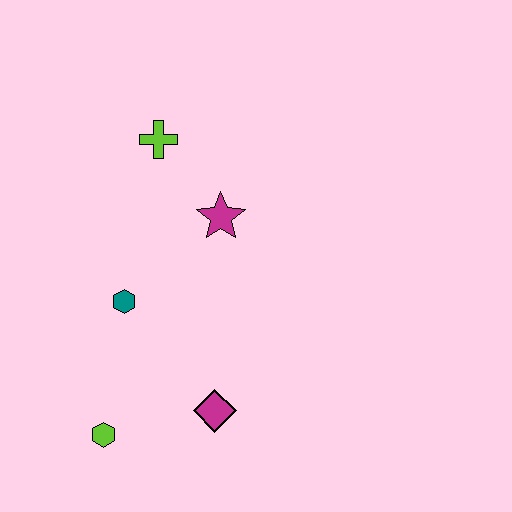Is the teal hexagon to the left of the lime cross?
Yes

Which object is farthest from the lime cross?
The lime hexagon is farthest from the lime cross.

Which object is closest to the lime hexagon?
The magenta diamond is closest to the lime hexagon.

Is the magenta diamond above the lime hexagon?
Yes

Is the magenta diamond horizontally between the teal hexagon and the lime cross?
No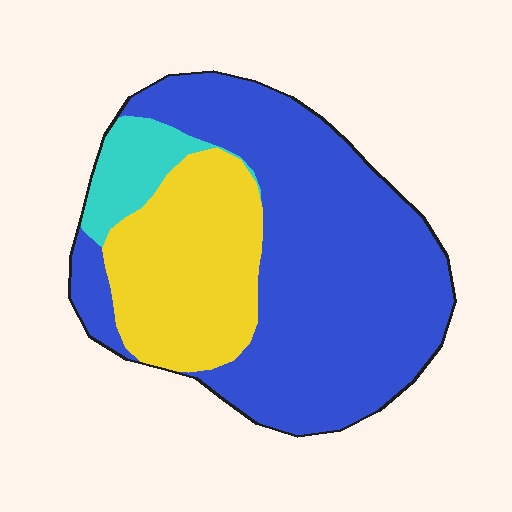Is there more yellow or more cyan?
Yellow.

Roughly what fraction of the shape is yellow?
Yellow takes up between a quarter and a half of the shape.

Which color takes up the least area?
Cyan, at roughly 10%.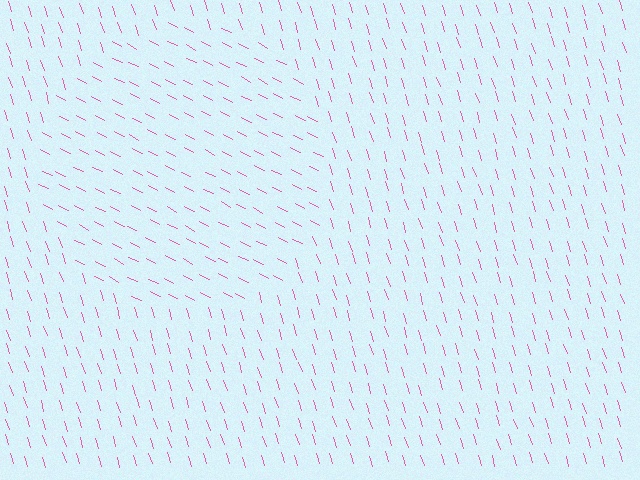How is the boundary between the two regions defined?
The boundary is defined purely by a change in line orientation (approximately 45 degrees difference). All lines are the same color and thickness.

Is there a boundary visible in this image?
Yes, there is a texture boundary formed by a change in line orientation.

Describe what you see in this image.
The image is filled with small pink line segments. A circle region in the image has lines oriented differently from the surrounding lines, creating a visible texture boundary.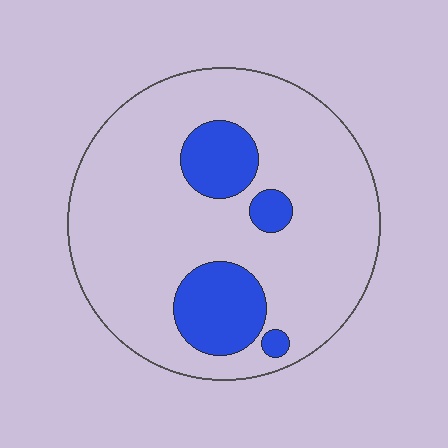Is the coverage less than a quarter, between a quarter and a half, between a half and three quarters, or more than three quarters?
Less than a quarter.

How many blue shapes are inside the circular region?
4.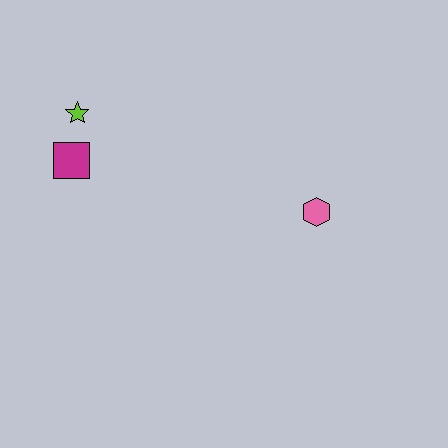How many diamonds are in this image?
There are no diamonds.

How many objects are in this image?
There are 3 objects.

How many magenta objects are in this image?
There is 1 magenta object.